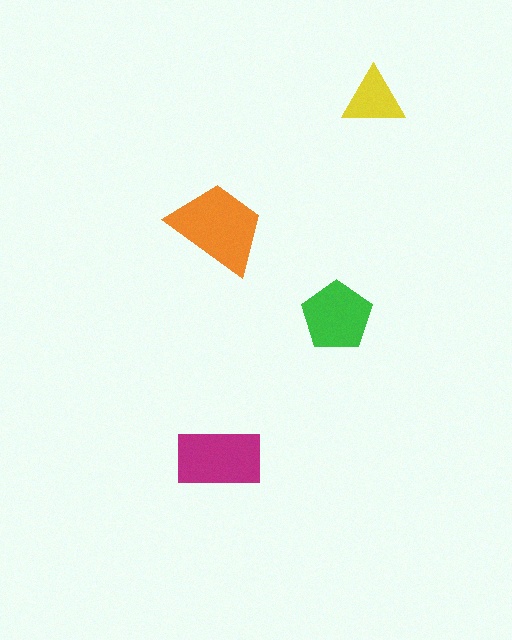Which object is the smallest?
The yellow triangle.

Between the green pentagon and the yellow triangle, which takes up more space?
The green pentagon.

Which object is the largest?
The orange trapezoid.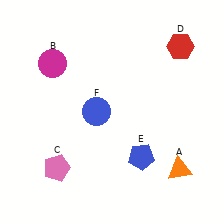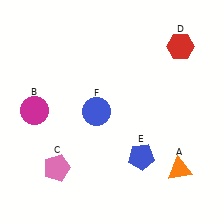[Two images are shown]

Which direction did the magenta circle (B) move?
The magenta circle (B) moved down.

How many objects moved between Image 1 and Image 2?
1 object moved between the two images.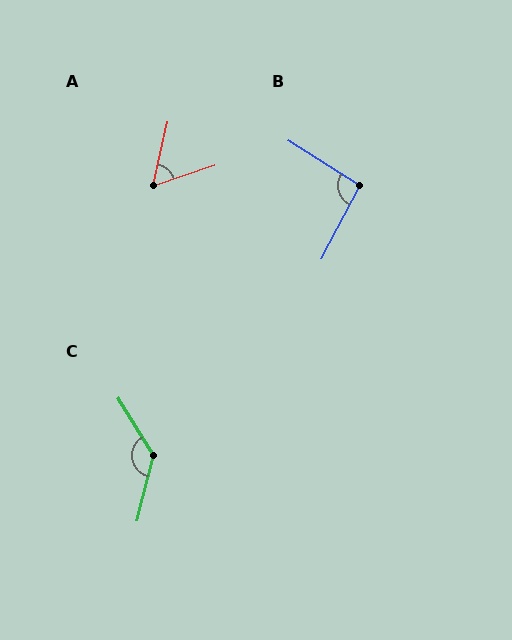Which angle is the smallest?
A, at approximately 58 degrees.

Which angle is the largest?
C, at approximately 134 degrees.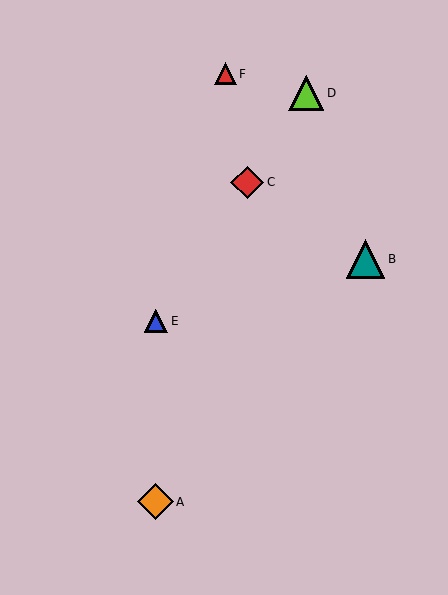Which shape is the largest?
The teal triangle (labeled B) is the largest.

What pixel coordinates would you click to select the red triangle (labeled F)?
Click at (225, 74) to select the red triangle F.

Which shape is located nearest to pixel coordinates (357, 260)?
The teal triangle (labeled B) at (366, 259) is nearest to that location.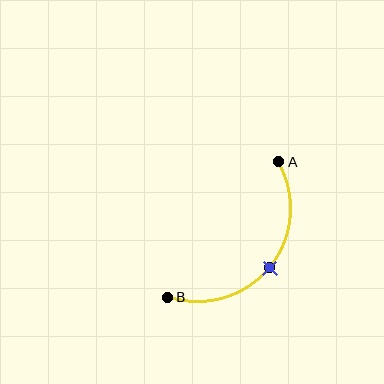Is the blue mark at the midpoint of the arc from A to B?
Yes. The blue mark lies on the arc at equal arc-length from both A and B — it is the arc midpoint.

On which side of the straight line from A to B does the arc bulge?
The arc bulges below and to the right of the straight line connecting A and B.